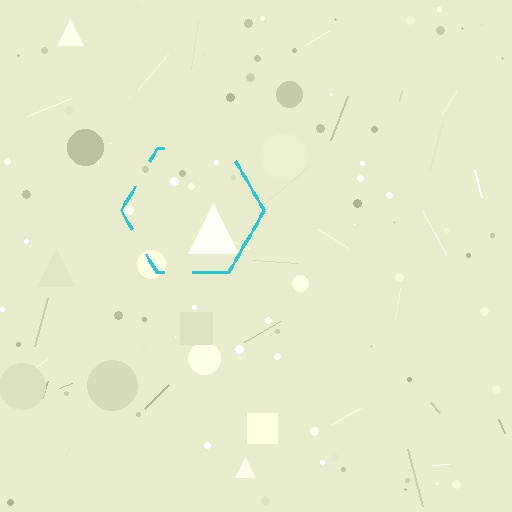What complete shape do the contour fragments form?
The contour fragments form a hexagon.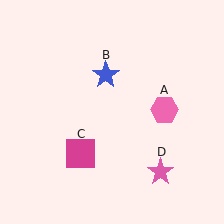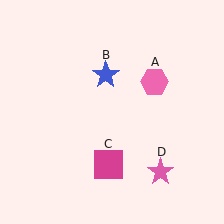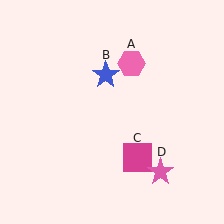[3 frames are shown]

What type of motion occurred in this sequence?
The pink hexagon (object A), magenta square (object C) rotated counterclockwise around the center of the scene.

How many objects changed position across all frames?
2 objects changed position: pink hexagon (object A), magenta square (object C).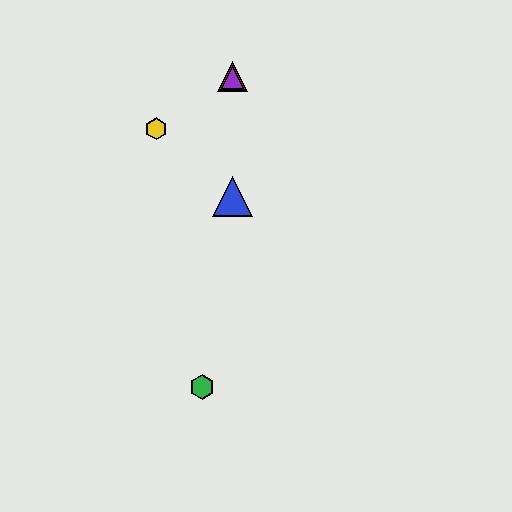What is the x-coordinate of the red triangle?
The red triangle is at x≈232.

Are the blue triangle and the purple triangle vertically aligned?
Yes, both are at x≈232.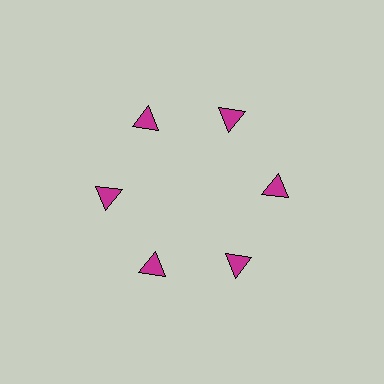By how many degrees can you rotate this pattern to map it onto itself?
The pattern maps onto itself every 60 degrees of rotation.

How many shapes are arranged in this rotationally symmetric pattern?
There are 6 shapes, arranged in 6 groups of 1.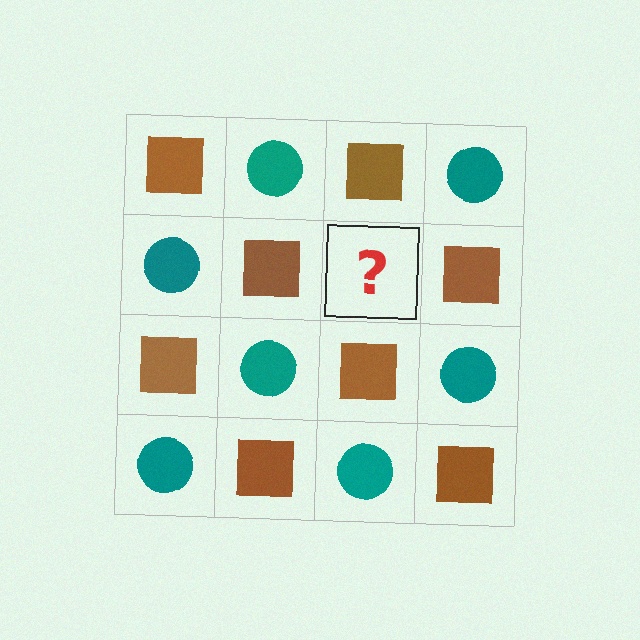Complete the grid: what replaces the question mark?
The question mark should be replaced with a teal circle.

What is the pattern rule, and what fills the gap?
The rule is that it alternates brown square and teal circle in a checkerboard pattern. The gap should be filled with a teal circle.